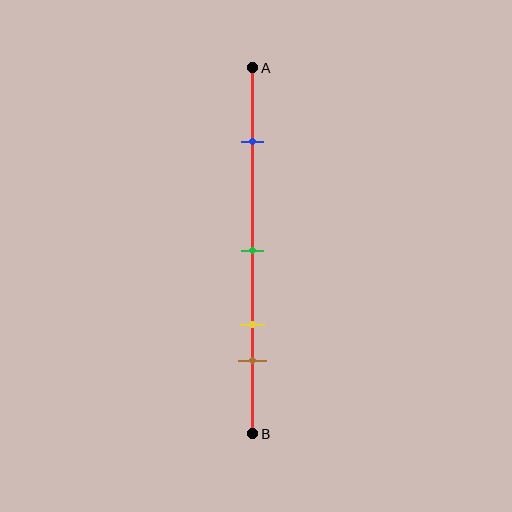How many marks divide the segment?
There are 4 marks dividing the segment.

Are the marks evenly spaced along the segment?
No, the marks are not evenly spaced.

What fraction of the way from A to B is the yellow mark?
The yellow mark is approximately 70% (0.7) of the way from A to B.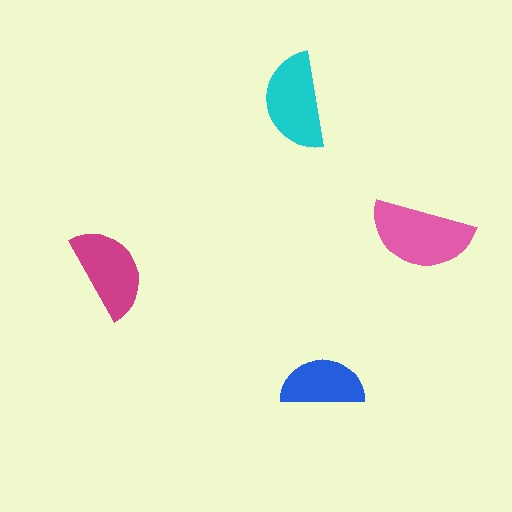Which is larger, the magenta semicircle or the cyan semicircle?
The cyan one.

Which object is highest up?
The cyan semicircle is topmost.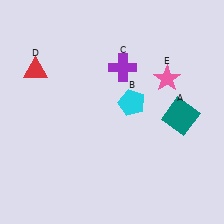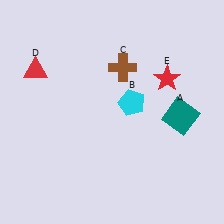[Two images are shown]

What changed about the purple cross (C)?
In Image 1, C is purple. In Image 2, it changed to brown.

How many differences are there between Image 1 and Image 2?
There are 2 differences between the two images.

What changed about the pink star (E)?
In Image 1, E is pink. In Image 2, it changed to red.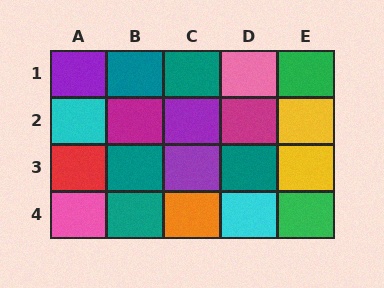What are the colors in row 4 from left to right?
Pink, teal, orange, cyan, green.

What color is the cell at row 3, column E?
Yellow.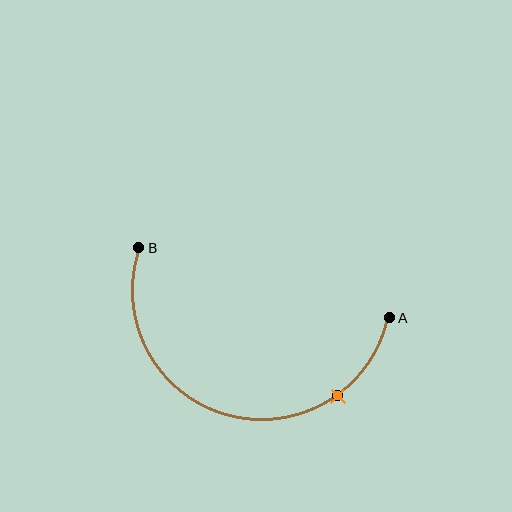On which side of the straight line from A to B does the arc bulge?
The arc bulges below the straight line connecting A and B.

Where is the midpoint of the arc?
The arc midpoint is the point on the curve farthest from the straight line joining A and B. It sits below that line.